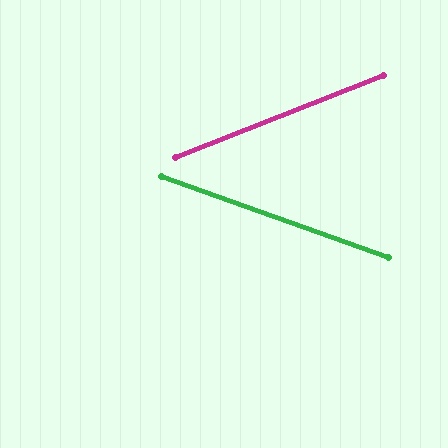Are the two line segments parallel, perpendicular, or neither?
Neither parallel nor perpendicular — they differ by about 41°.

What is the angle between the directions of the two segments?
Approximately 41 degrees.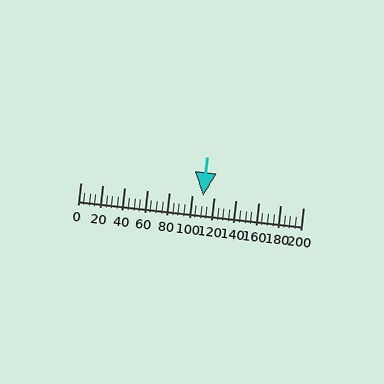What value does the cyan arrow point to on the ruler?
The cyan arrow points to approximately 110.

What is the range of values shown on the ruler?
The ruler shows values from 0 to 200.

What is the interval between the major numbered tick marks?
The major tick marks are spaced 20 units apart.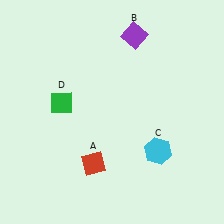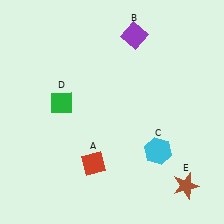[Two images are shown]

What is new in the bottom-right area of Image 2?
A brown star (E) was added in the bottom-right area of Image 2.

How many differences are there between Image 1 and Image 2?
There is 1 difference between the two images.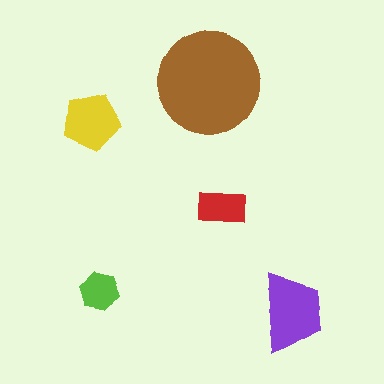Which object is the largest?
The brown circle.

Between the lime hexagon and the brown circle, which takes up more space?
The brown circle.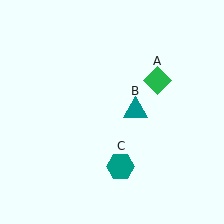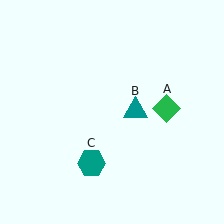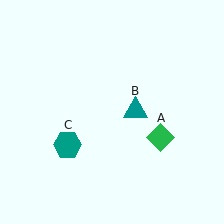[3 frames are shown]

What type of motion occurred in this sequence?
The green diamond (object A), teal hexagon (object C) rotated clockwise around the center of the scene.